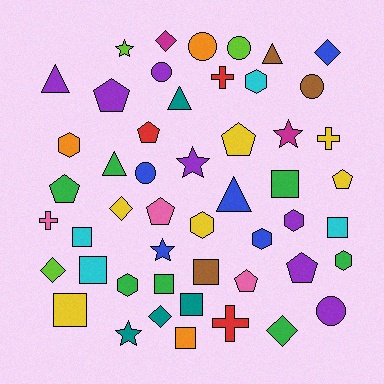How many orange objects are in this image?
There are 3 orange objects.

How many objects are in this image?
There are 50 objects.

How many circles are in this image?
There are 6 circles.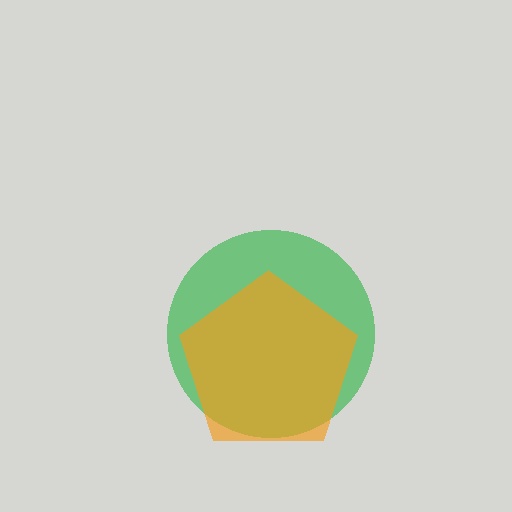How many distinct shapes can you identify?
There are 2 distinct shapes: a green circle, an orange pentagon.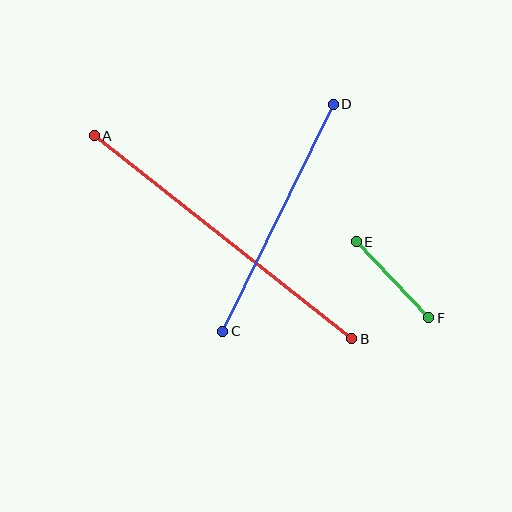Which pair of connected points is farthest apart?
Points A and B are farthest apart.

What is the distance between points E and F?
The distance is approximately 105 pixels.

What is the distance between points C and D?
The distance is approximately 252 pixels.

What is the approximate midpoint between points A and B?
The midpoint is at approximately (223, 237) pixels.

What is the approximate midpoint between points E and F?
The midpoint is at approximately (392, 280) pixels.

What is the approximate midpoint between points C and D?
The midpoint is at approximately (278, 218) pixels.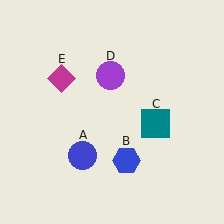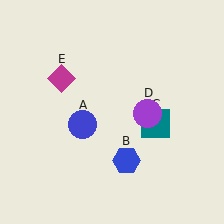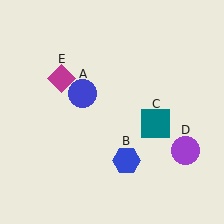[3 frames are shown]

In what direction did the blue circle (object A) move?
The blue circle (object A) moved up.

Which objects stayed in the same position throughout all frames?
Blue hexagon (object B) and teal square (object C) and magenta diamond (object E) remained stationary.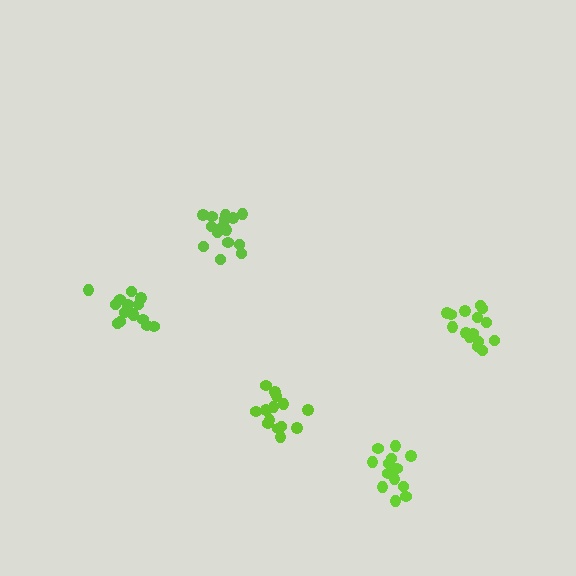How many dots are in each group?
Group 1: 14 dots, Group 2: 15 dots, Group 3: 16 dots, Group 4: 15 dots, Group 5: 13 dots (73 total).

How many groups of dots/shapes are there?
There are 5 groups.